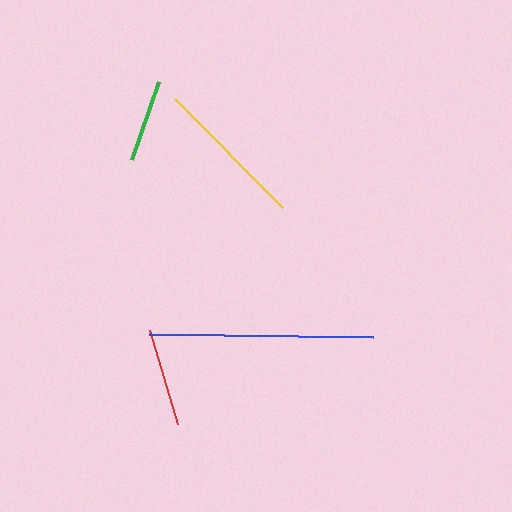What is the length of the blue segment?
The blue segment is approximately 225 pixels long.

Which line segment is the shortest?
The green line is the shortest at approximately 83 pixels.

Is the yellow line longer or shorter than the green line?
The yellow line is longer than the green line.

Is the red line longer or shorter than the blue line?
The blue line is longer than the red line.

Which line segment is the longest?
The blue line is the longest at approximately 225 pixels.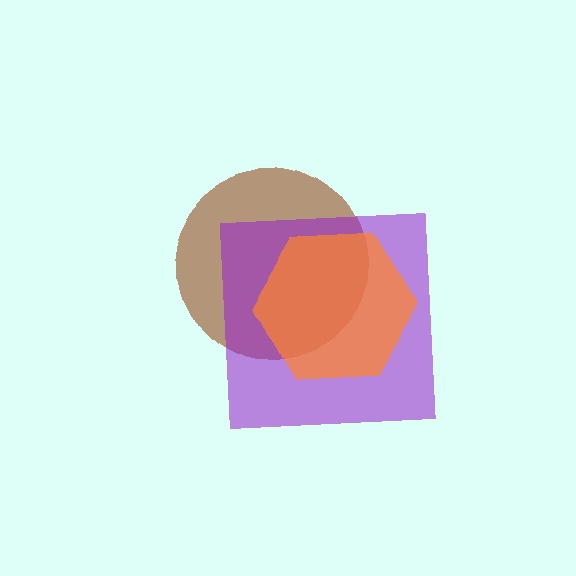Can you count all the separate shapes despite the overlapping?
Yes, there are 3 separate shapes.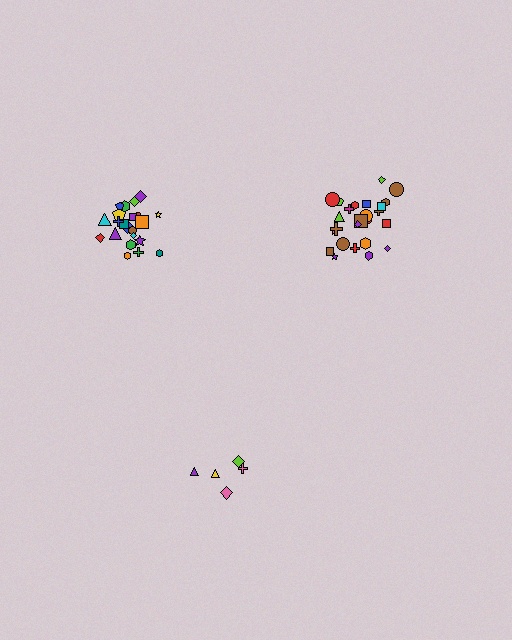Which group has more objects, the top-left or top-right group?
The top-right group.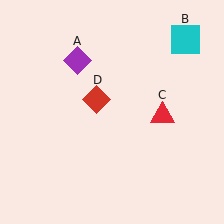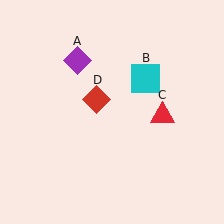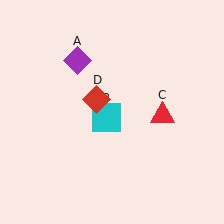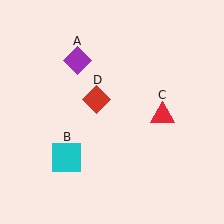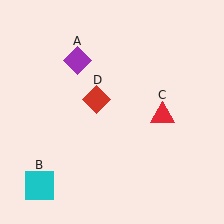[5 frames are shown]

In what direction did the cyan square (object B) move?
The cyan square (object B) moved down and to the left.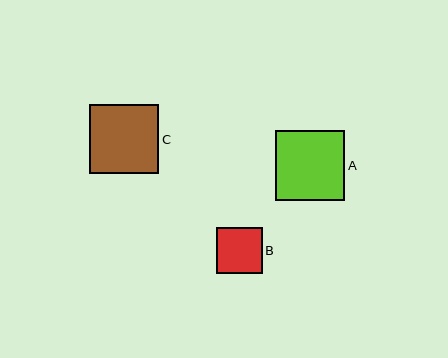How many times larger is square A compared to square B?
Square A is approximately 1.5 times the size of square B.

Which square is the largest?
Square A is the largest with a size of approximately 69 pixels.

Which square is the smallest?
Square B is the smallest with a size of approximately 46 pixels.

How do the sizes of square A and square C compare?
Square A and square C are approximately the same size.